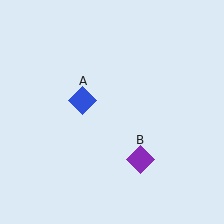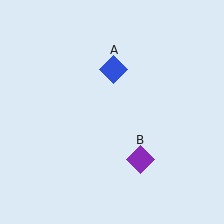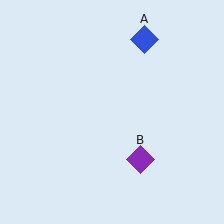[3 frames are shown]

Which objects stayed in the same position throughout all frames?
Purple diamond (object B) remained stationary.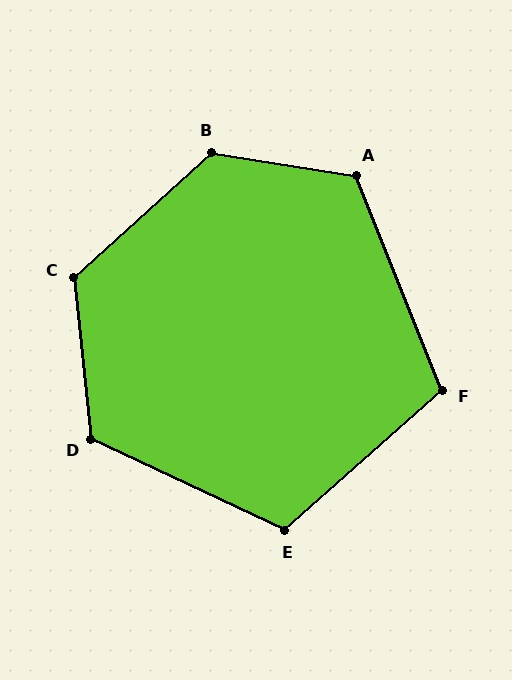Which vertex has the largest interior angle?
B, at approximately 129 degrees.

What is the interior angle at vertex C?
Approximately 126 degrees (obtuse).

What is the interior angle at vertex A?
Approximately 121 degrees (obtuse).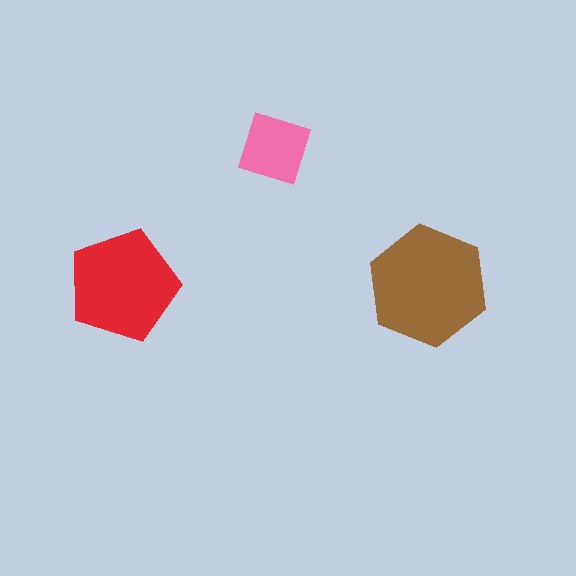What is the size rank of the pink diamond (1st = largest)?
3rd.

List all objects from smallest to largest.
The pink diamond, the red pentagon, the brown hexagon.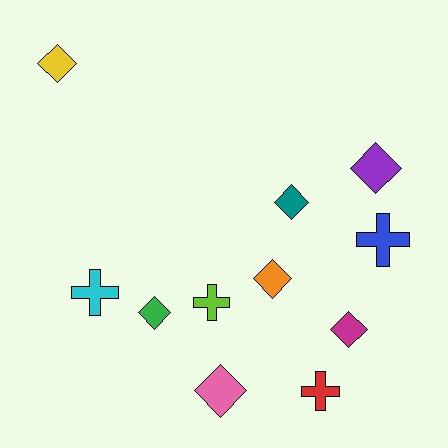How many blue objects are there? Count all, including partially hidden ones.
There is 1 blue object.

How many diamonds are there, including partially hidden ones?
There are 7 diamonds.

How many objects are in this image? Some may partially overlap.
There are 11 objects.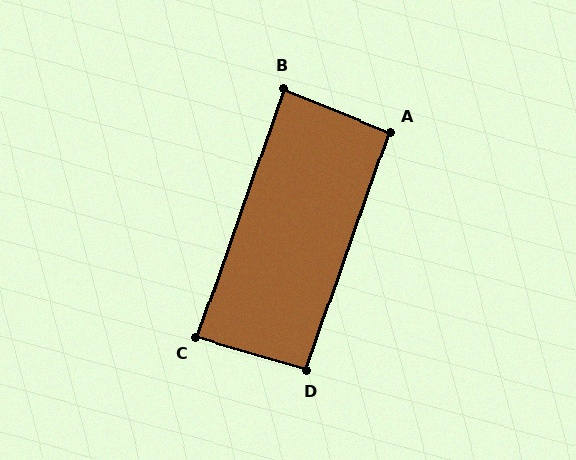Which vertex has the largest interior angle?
D, at approximately 93 degrees.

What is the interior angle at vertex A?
Approximately 93 degrees (approximately right).